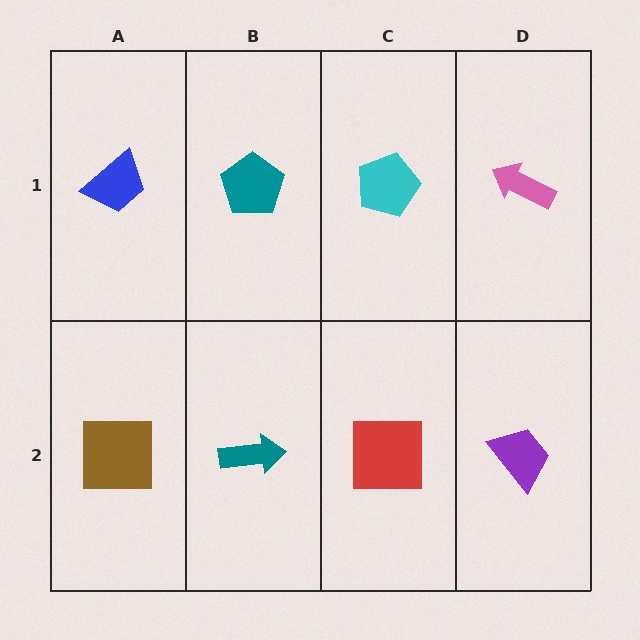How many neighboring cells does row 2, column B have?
3.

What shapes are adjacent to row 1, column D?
A purple trapezoid (row 2, column D), a cyan pentagon (row 1, column C).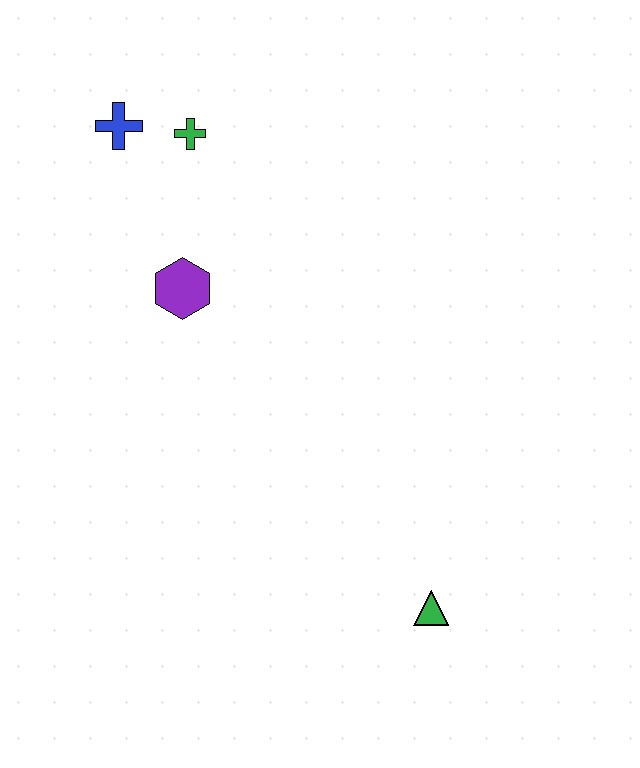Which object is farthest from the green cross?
The green triangle is farthest from the green cross.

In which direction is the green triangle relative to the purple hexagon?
The green triangle is below the purple hexagon.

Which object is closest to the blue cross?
The green cross is closest to the blue cross.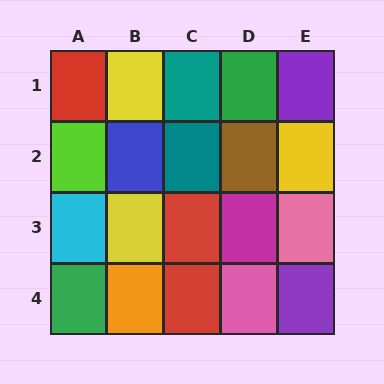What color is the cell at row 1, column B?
Yellow.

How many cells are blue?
1 cell is blue.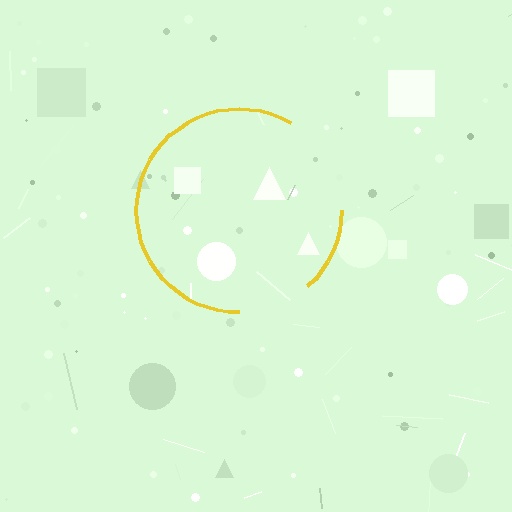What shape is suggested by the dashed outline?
The dashed outline suggests a circle.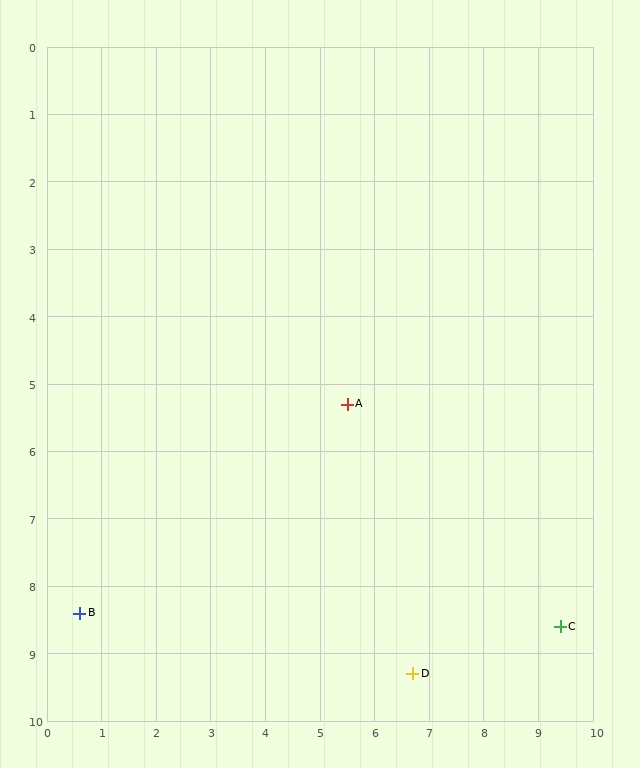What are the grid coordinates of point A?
Point A is at approximately (5.5, 5.3).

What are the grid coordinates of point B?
Point B is at approximately (0.6, 8.4).